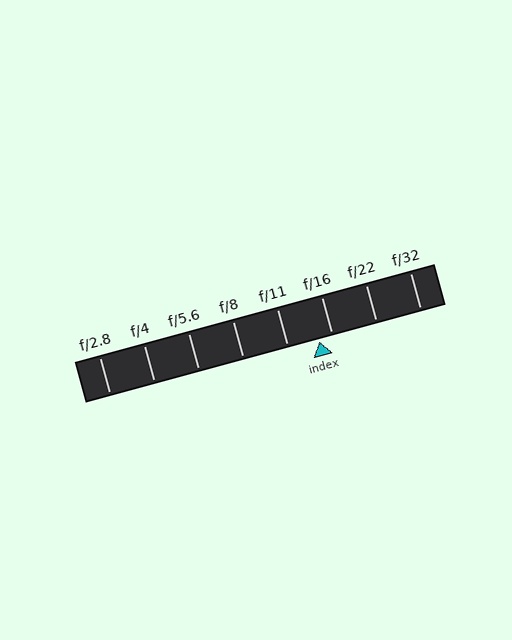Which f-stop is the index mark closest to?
The index mark is closest to f/16.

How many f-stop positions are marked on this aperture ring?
There are 8 f-stop positions marked.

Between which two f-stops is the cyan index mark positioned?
The index mark is between f/11 and f/16.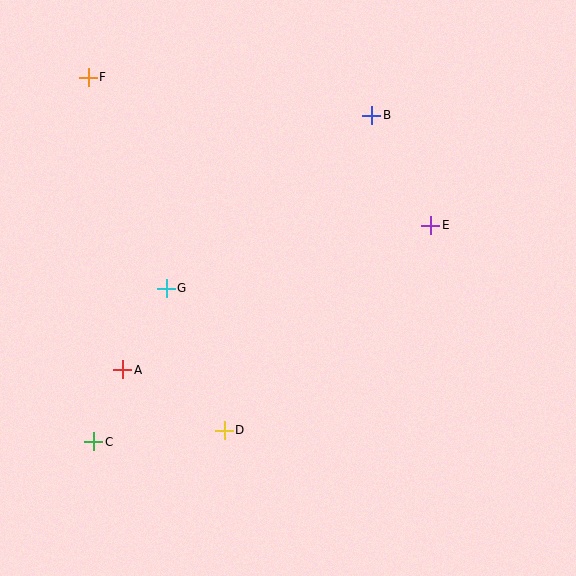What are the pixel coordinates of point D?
Point D is at (224, 430).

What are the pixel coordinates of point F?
Point F is at (88, 77).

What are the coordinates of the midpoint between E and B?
The midpoint between E and B is at (401, 170).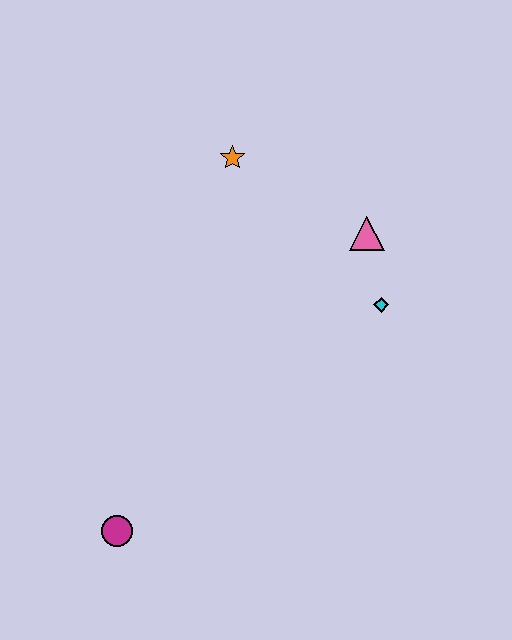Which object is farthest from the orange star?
The magenta circle is farthest from the orange star.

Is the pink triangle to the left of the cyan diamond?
Yes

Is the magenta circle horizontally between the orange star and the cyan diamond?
No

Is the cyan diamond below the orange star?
Yes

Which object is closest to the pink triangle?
The cyan diamond is closest to the pink triangle.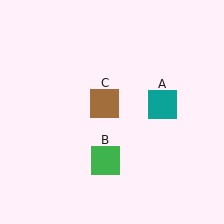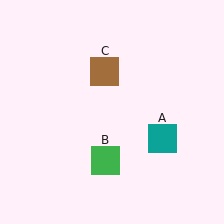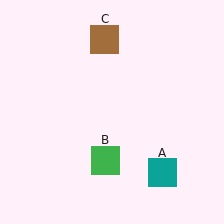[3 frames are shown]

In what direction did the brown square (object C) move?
The brown square (object C) moved up.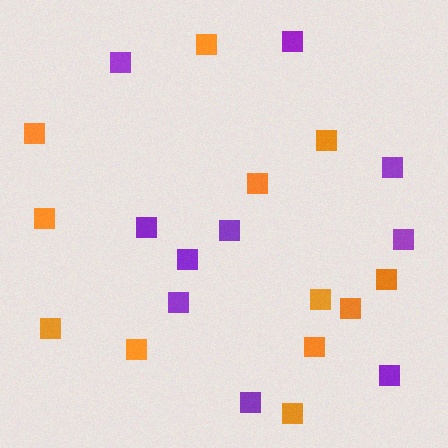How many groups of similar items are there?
There are 2 groups: one group of purple squares (10) and one group of orange squares (12).